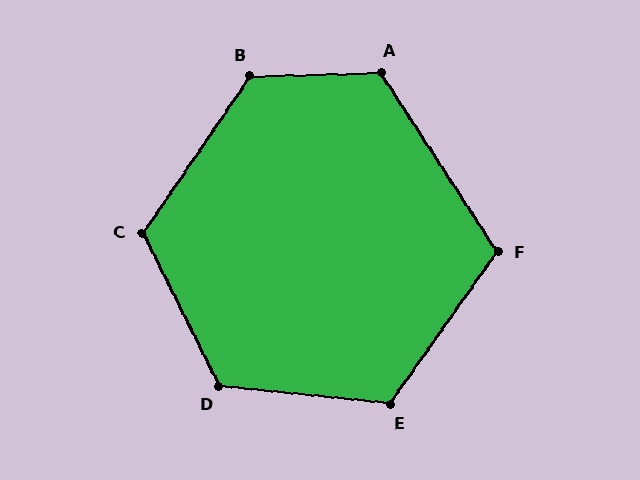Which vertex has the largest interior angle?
B, at approximately 126 degrees.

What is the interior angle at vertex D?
Approximately 122 degrees (obtuse).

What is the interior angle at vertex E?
Approximately 120 degrees (obtuse).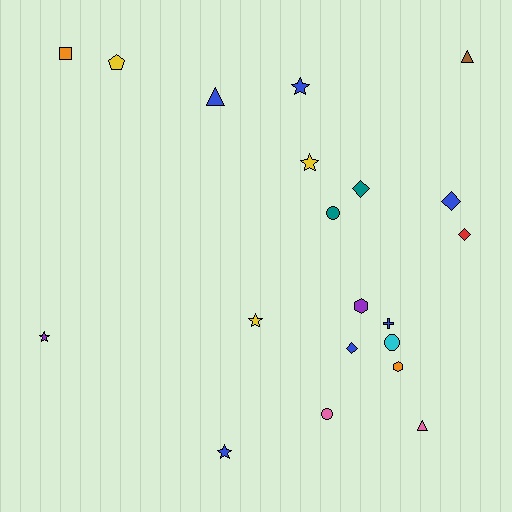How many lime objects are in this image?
There are no lime objects.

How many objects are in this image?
There are 20 objects.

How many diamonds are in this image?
There are 4 diamonds.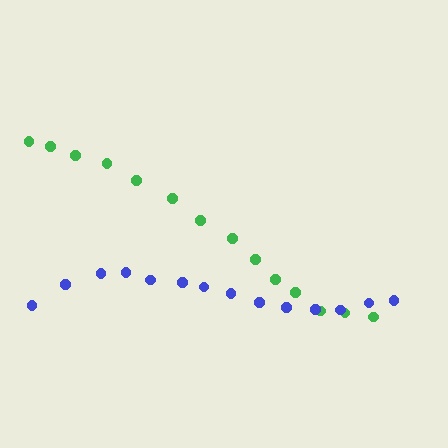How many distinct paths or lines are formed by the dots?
There are 2 distinct paths.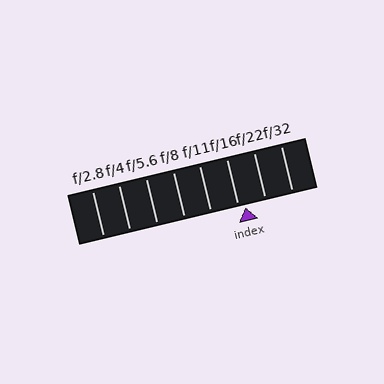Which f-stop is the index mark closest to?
The index mark is closest to f/16.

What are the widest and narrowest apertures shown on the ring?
The widest aperture shown is f/2.8 and the narrowest is f/32.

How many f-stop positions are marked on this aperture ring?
There are 8 f-stop positions marked.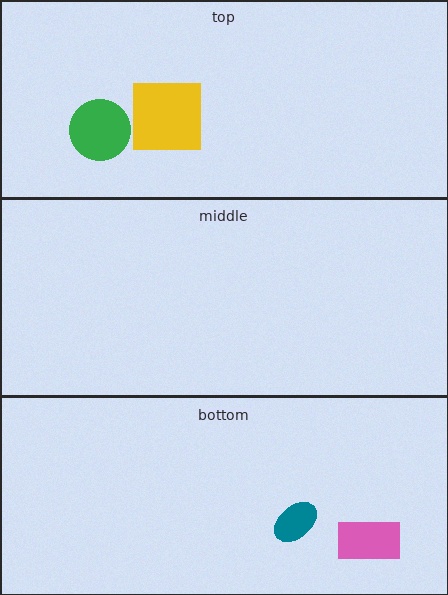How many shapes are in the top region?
2.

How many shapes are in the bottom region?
2.